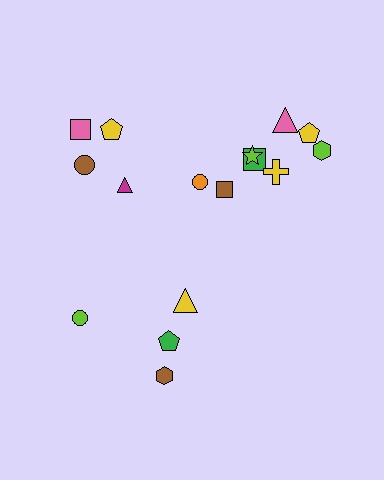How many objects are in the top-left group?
There are 4 objects.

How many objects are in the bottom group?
There are 4 objects.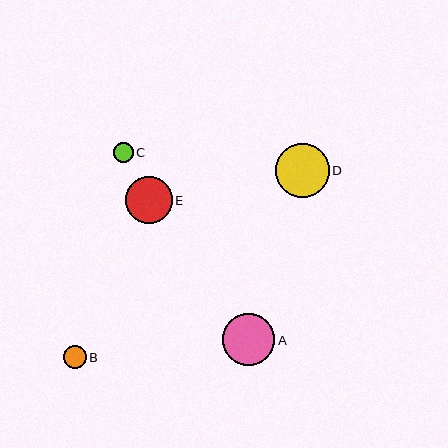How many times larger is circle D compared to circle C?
Circle D is approximately 2.7 times the size of circle C.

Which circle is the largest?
Circle D is the largest with a size of approximately 54 pixels.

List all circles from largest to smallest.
From largest to smallest: D, A, E, B, C.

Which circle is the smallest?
Circle C is the smallest with a size of approximately 19 pixels.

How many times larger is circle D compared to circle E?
Circle D is approximately 1.1 times the size of circle E.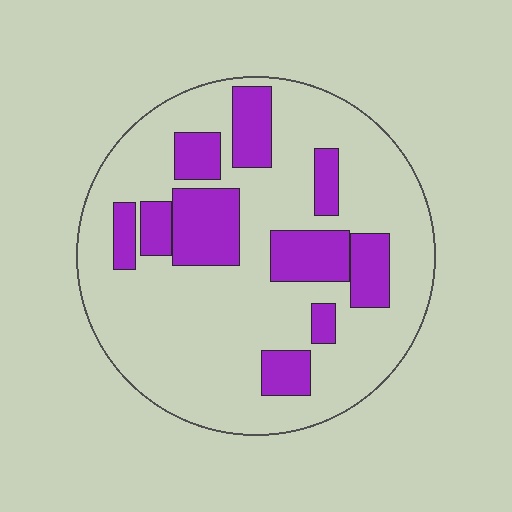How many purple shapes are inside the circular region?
10.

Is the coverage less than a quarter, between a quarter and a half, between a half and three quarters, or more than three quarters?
Between a quarter and a half.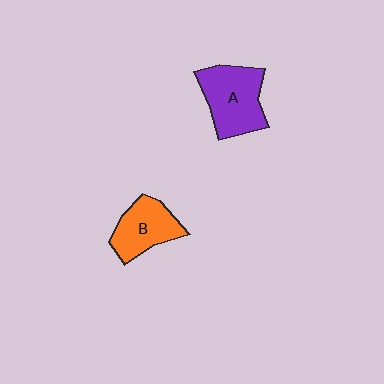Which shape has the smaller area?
Shape B (orange).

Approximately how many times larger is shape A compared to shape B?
Approximately 1.3 times.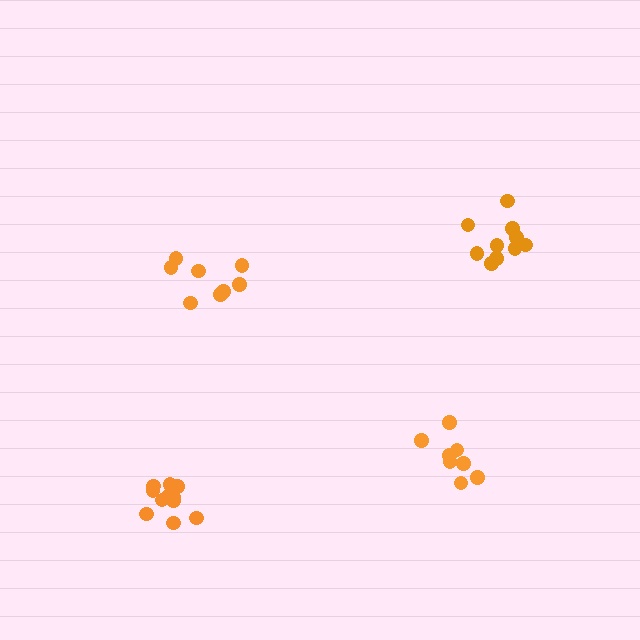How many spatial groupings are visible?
There are 4 spatial groupings.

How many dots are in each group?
Group 1: 8 dots, Group 2: 10 dots, Group 3: 8 dots, Group 4: 12 dots (38 total).